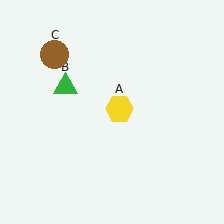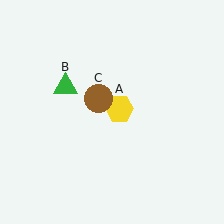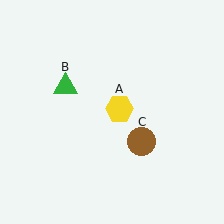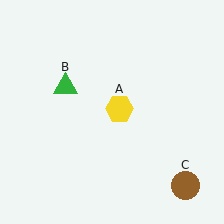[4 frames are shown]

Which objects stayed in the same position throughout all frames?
Yellow hexagon (object A) and green triangle (object B) remained stationary.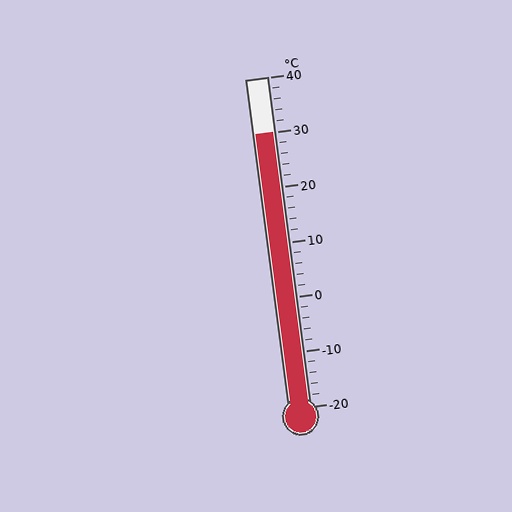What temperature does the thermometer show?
The thermometer shows approximately 30°C.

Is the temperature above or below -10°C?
The temperature is above -10°C.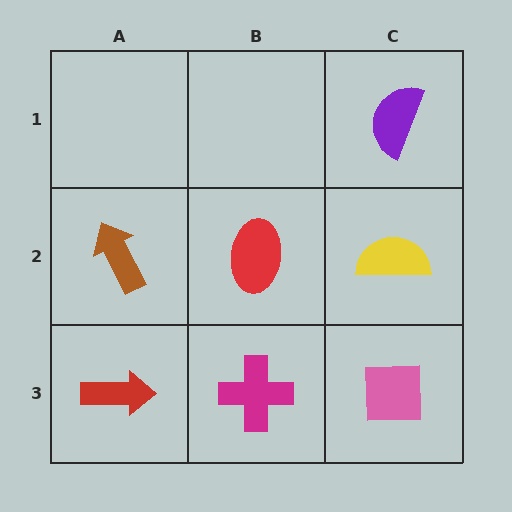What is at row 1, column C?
A purple semicircle.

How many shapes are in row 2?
3 shapes.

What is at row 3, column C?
A pink square.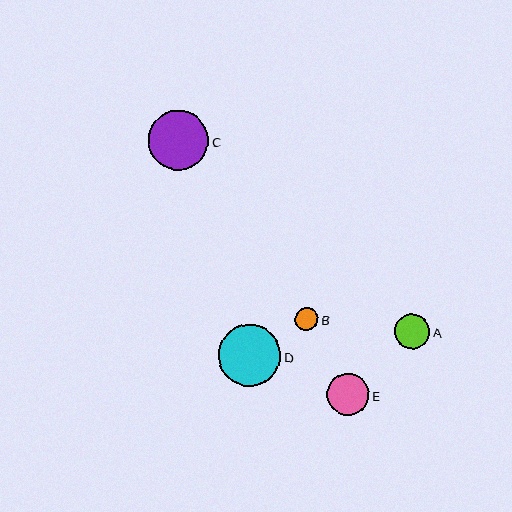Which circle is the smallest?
Circle B is the smallest with a size of approximately 23 pixels.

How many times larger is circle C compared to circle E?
Circle C is approximately 1.4 times the size of circle E.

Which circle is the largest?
Circle D is the largest with a size of approximately 62 pixels.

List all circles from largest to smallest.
From largest to smallest: D, C, E, A, B.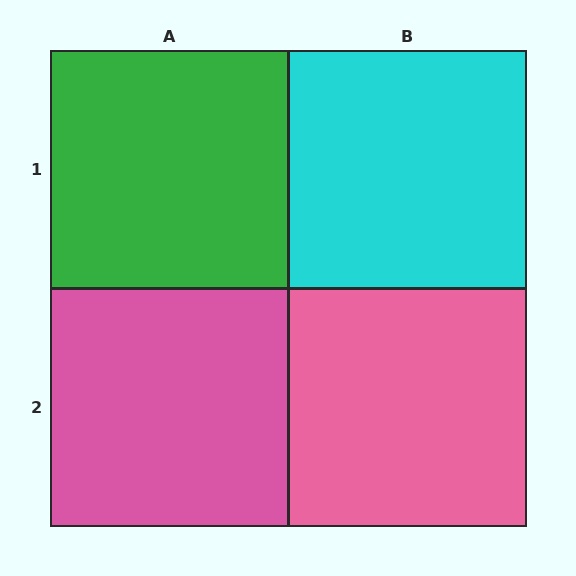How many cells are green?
1 cell is green.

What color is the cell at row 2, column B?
Pink.